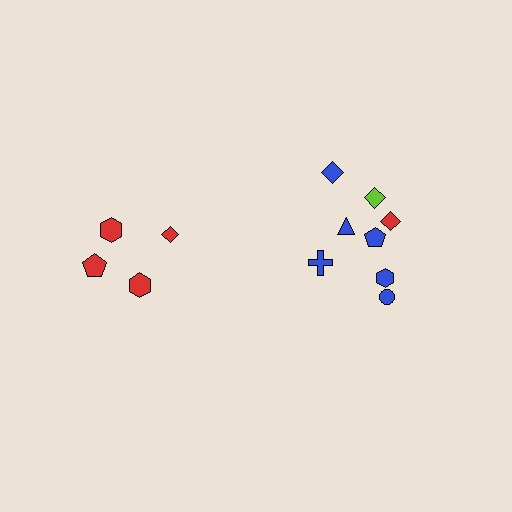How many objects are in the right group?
There are 8 objects.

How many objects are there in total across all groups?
There are 12 objects.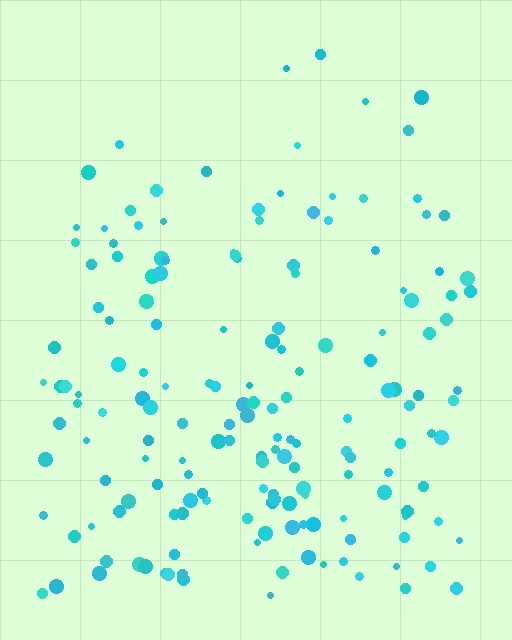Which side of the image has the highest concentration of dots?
The bottom.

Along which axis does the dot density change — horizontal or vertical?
Vertical.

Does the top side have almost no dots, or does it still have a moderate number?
Still a moderate number, just noticeably fewer than the bottom.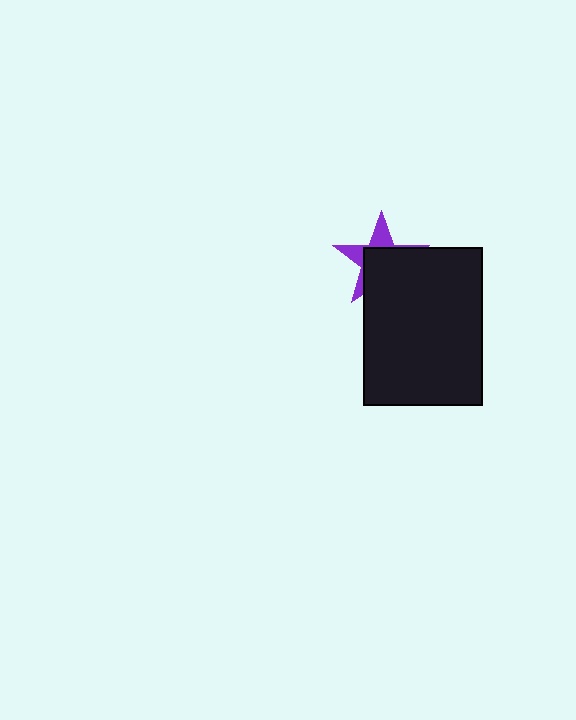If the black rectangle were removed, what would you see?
You would see the complete purple star.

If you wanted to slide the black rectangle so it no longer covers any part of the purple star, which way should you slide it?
Slide it toward the lower-right — that is the most direct way to separate the two shapes.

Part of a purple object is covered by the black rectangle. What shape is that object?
It is a star.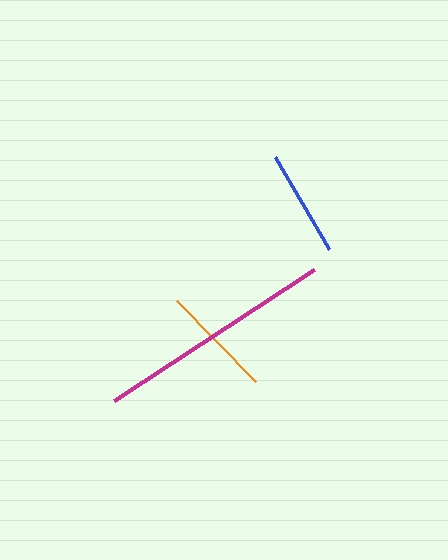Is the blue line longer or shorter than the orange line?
The orange line is longer than the blue line.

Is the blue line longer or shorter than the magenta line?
The magenta line is longer than the blue line.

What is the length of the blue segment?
The blue segment is approximately 106 pixels long.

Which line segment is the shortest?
The blue line is the shortest at approximately 106 pixels.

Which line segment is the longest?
The magenta line is the longest at approximately 239 pixels.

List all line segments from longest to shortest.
From longest to shortest: magenta, orange, blue.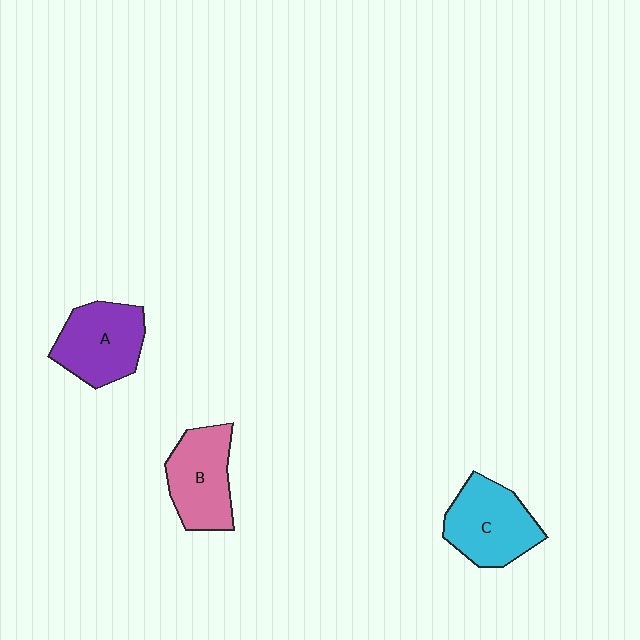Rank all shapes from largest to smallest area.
From largest to smallest: C (cyan), A (purple), B (pink).